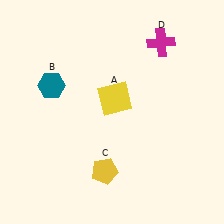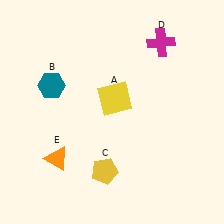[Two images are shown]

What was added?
An orange triangle (E) was added in Image 2.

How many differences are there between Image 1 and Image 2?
There is 1 difference between the two images.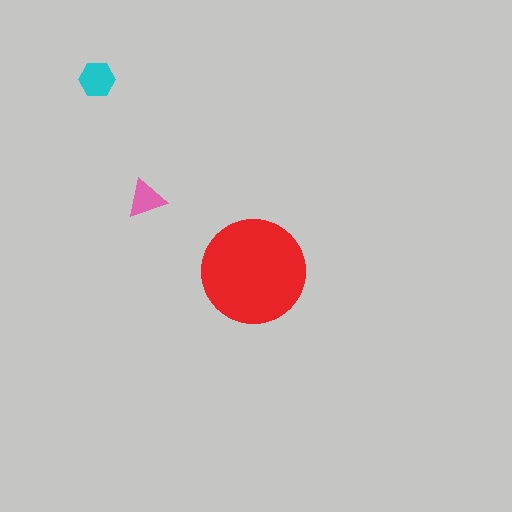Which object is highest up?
The cyan hexagon is topmost.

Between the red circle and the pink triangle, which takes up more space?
The red circle.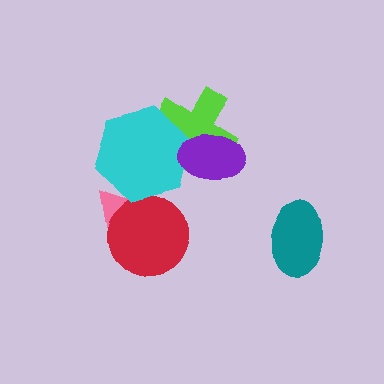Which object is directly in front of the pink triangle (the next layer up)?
The red circle is directly in front of the pink triangle.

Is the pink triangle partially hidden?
Yes, it is partially covered by another shape.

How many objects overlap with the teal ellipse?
0 objects overlap with the teal ellipse.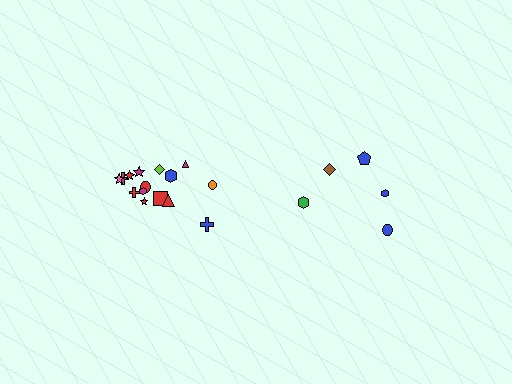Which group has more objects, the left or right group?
The left group.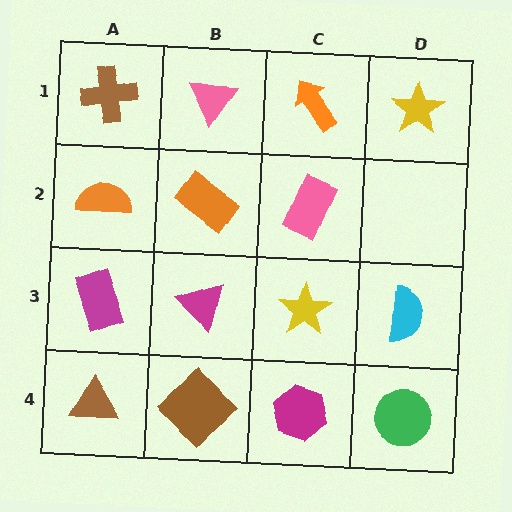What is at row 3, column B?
A magenta triangle.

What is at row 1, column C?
An orange arrow.